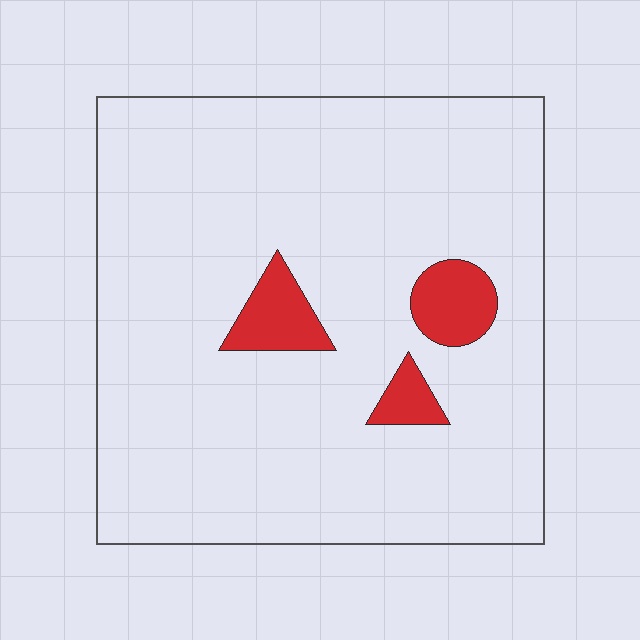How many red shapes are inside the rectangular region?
3.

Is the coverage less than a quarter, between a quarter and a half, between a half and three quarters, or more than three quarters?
Less than a quarter.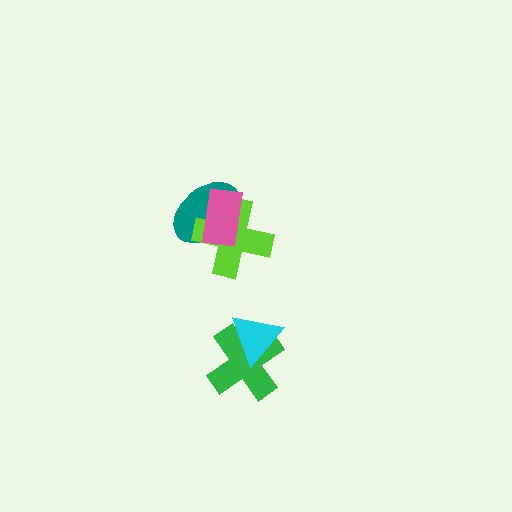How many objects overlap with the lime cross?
2 objects overlap with the lime cross.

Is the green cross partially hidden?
Yes, it is partially covered by another shape.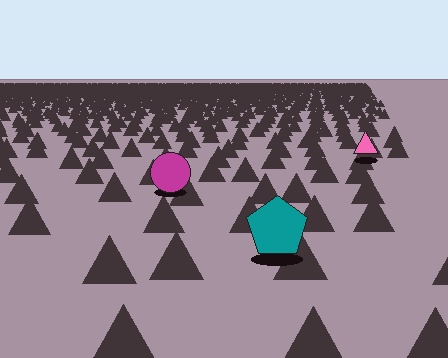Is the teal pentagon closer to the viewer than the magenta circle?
Yes. The teal pentagon is closer — you can tell from the texture gradient: the ground texture is coarser near it.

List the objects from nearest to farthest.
From nearest to farthest: the teal pentagon, the magenta circle, the pink triangle.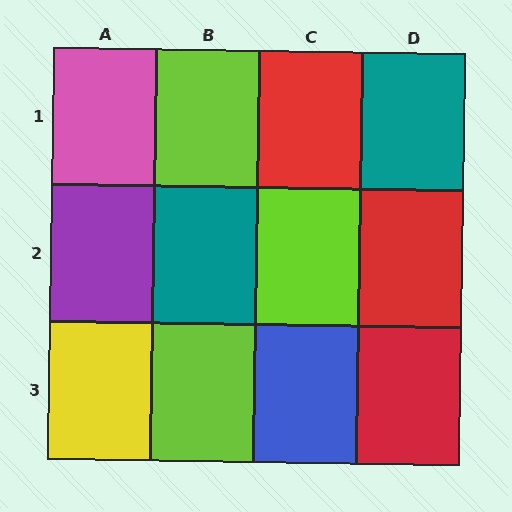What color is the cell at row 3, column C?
Blue.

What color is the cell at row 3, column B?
Lime.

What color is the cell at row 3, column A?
Yellow.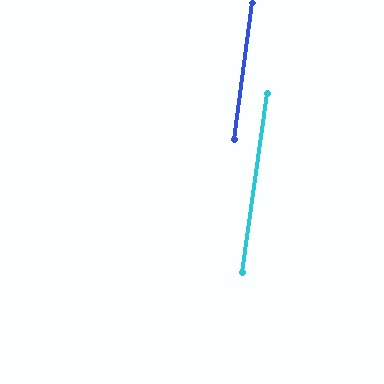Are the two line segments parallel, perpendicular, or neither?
Parallel — their directions differ by only 0.6°.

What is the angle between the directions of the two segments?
Approximately 1 degree.